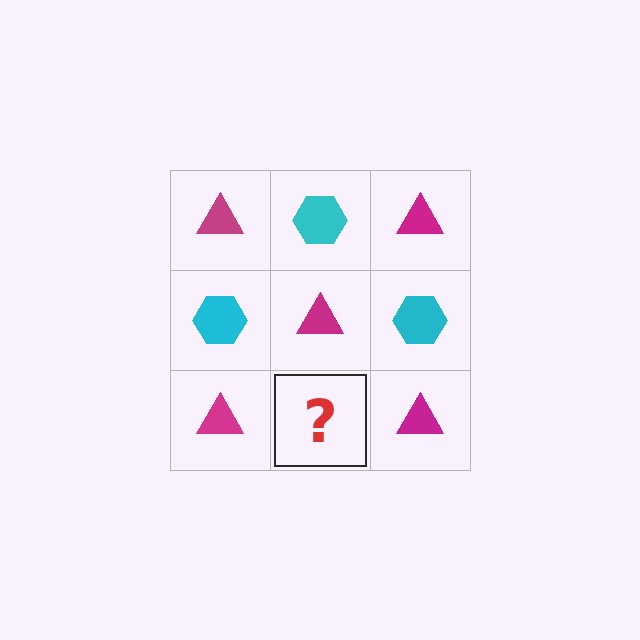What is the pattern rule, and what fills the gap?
The rule is that it alternates magenta triangle and cyan hexagon in a checkerboard pattern. The gap should be filled with a cyan hexagon.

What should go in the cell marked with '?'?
The missing cell should contain a cyan hexagon.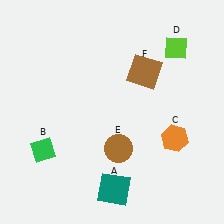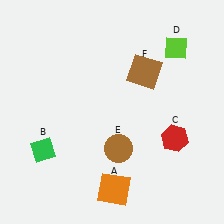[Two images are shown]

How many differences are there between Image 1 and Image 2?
There are 2 differences between the two images.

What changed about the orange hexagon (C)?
In Image 1, C is orange. In Image 2, it changed to red.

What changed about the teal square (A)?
In Image 1, A is teal. In Image 2, it changed to orange.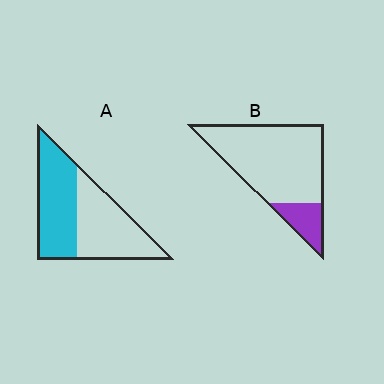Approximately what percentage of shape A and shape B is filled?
A is approximately 50% and B is approximately 20%.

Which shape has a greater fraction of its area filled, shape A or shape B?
Shape A.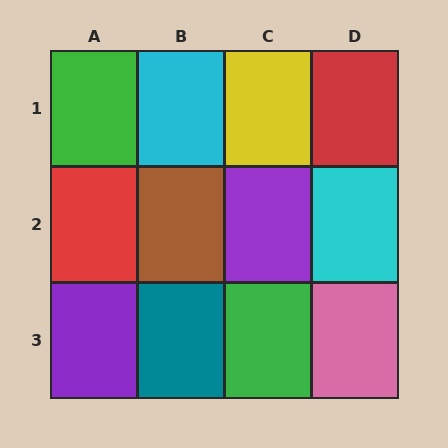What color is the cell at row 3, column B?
Teal.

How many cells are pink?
1 cell is pink.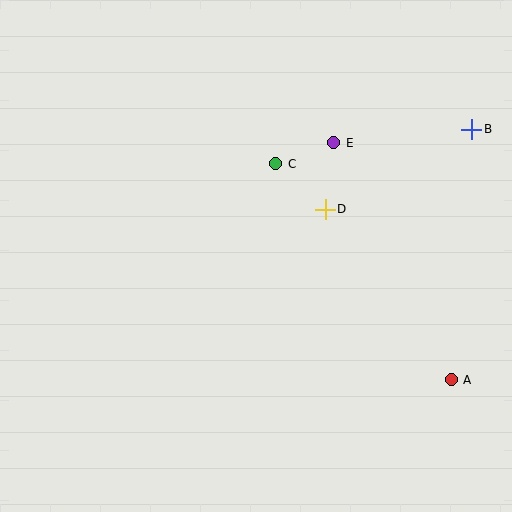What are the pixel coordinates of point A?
Point A is at (451, 380).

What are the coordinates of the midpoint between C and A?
The midpoint between C and A is at (364, 272).